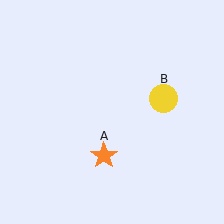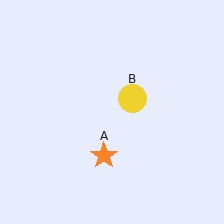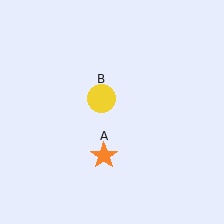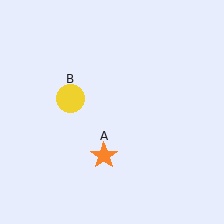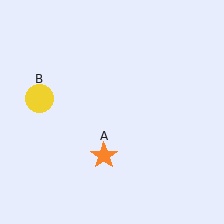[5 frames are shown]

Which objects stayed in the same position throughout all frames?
Orange star (object A) remained stationary.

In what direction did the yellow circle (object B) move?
The yellow circle (object B) moved left.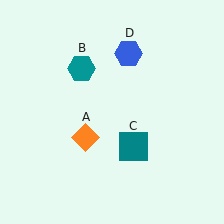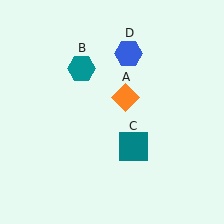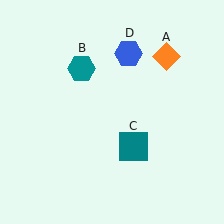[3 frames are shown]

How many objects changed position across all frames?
1 object changed position: orange diamond (object A).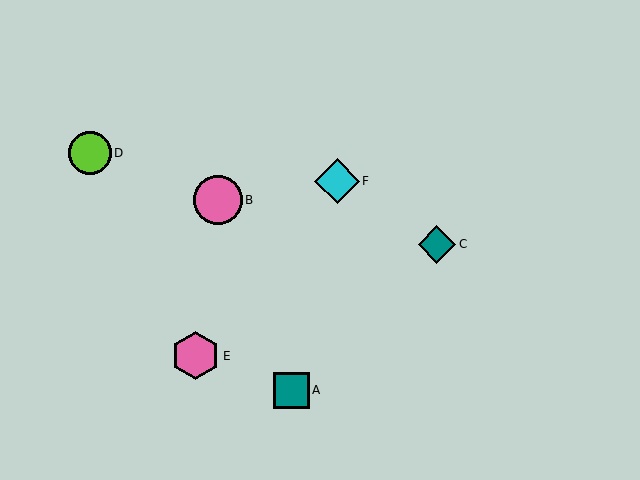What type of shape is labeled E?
Shape E is a pink hexagon.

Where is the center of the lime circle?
The center of the lime circle is at (90, 153).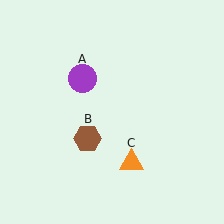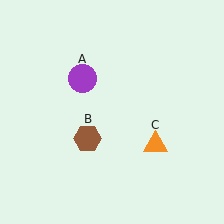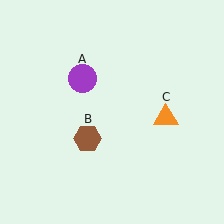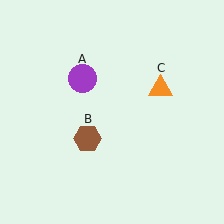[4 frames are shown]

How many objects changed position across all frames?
1 object changed position: orange triangle (object C).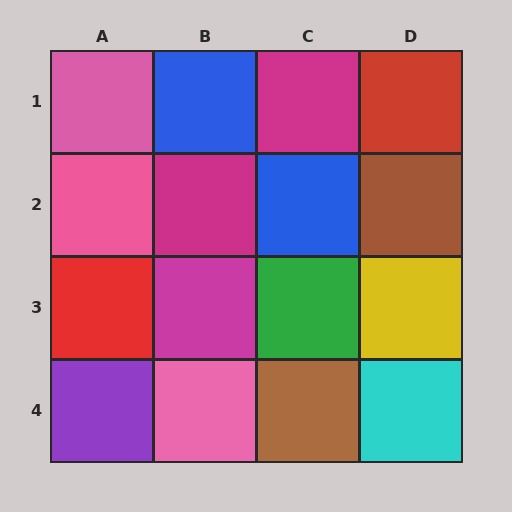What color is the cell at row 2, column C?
Blue.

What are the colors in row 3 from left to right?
Red, magenta, green, yellow.